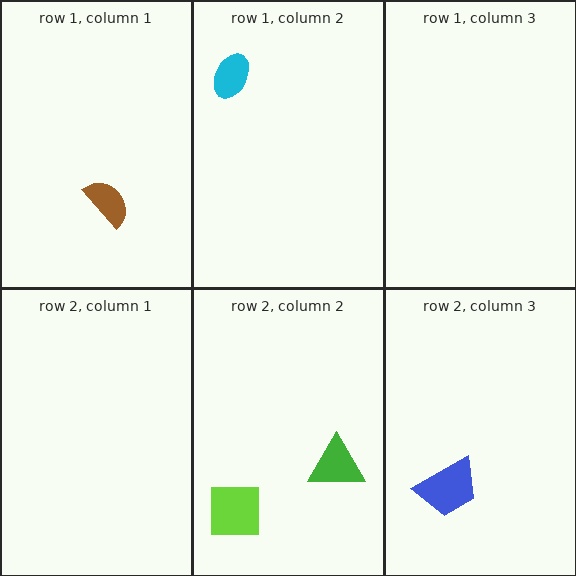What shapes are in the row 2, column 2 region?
The lime square, the green triangle.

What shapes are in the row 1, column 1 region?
The brown semicircle.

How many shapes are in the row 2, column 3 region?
1.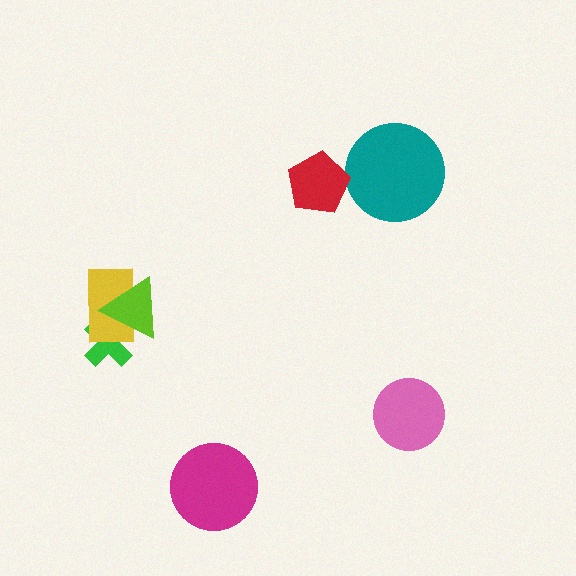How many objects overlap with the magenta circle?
0 objects overlap with the magenta circle.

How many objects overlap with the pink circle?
0 objects overlap with the pink circle.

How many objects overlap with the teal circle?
0 objects overlap with the teal circle.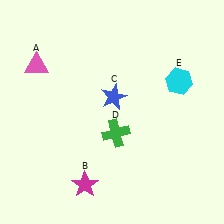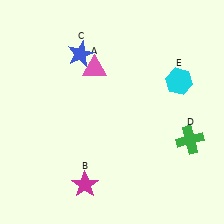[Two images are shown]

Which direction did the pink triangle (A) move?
The pink triangle (A) moved right.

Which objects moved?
The objects that moved are: the pink triangle (A), the blue star (C), the green cross (D).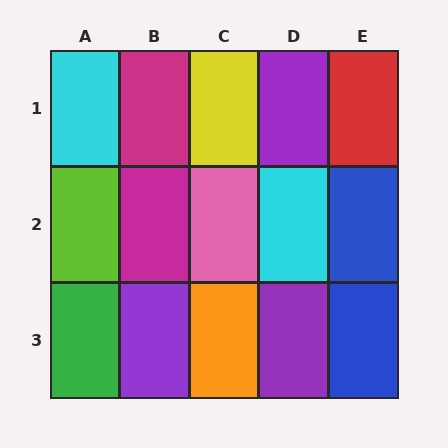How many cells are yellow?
1 cell is yellow.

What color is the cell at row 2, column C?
Pink.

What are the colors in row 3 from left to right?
Green, purple, orange, purple, blue.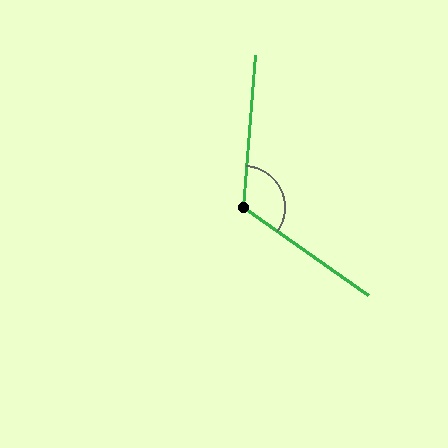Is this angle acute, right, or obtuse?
It is obtuse.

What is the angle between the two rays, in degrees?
Approximately 121 degrees.